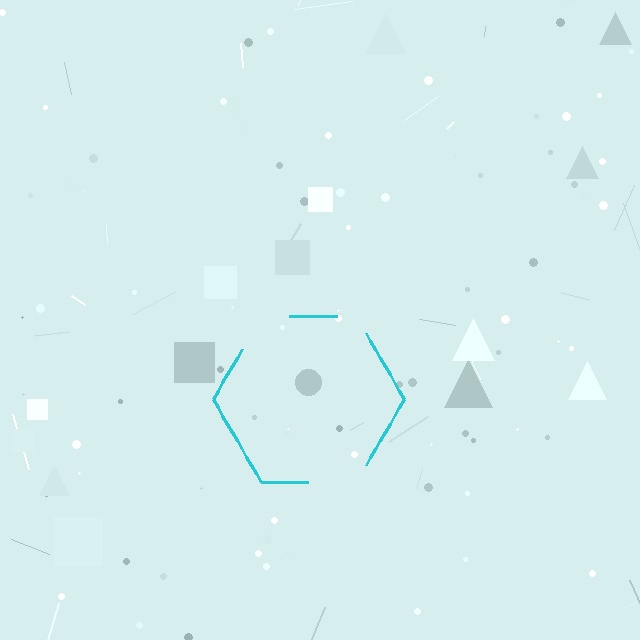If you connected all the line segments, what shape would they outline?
They would outline a hexagon.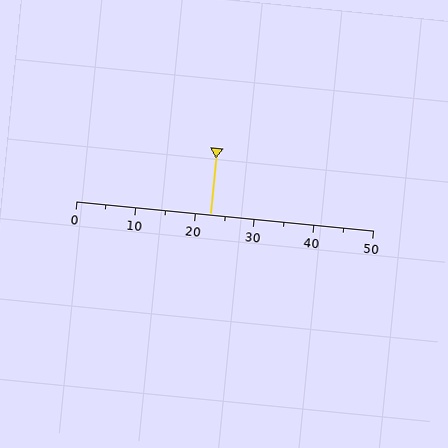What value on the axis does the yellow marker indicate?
The marker indicates approximately 22.5.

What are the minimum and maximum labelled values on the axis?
The axis runs from 0 to 50.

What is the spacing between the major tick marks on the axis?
The major ticks are spaced 10 apart.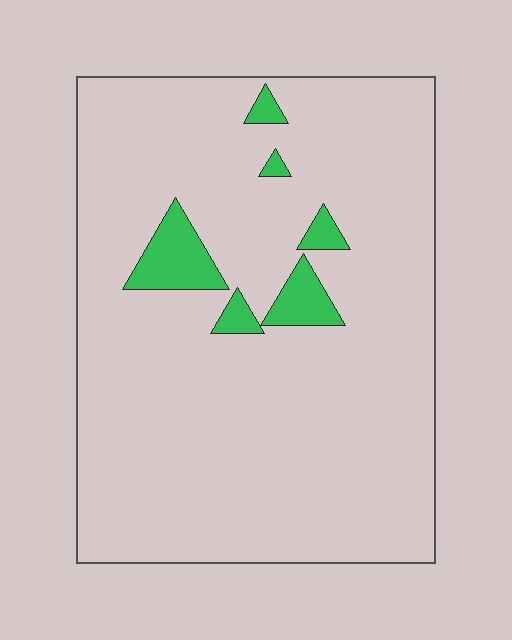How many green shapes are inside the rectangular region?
6.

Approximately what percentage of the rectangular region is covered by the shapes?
Approximately 5%.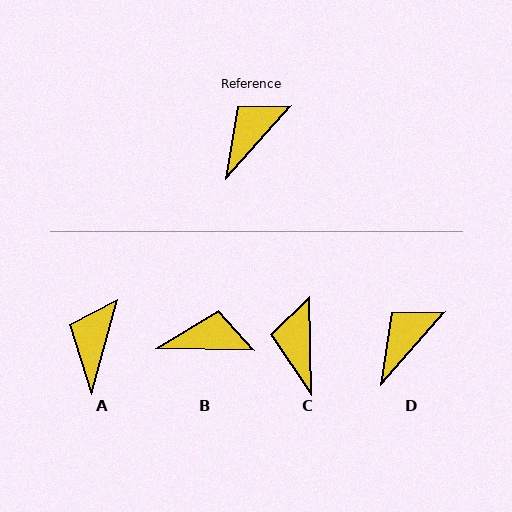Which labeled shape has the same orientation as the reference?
D.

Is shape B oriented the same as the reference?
No, it is off by about 50 degrees.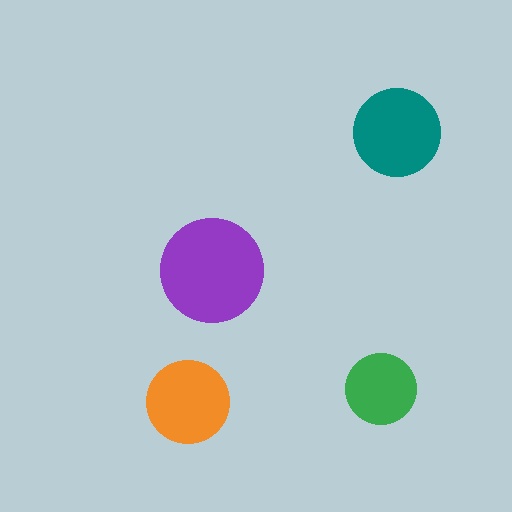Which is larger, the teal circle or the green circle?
The teal one.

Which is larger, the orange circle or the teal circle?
The teal one.